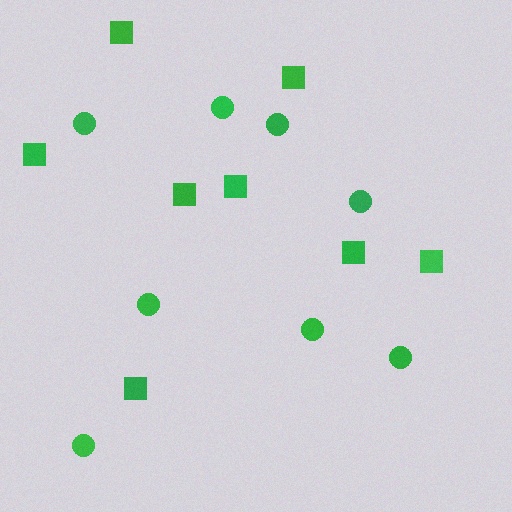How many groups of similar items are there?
There are 2 groups: one group of circles (8) and one group of squares (8).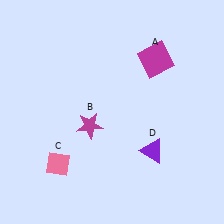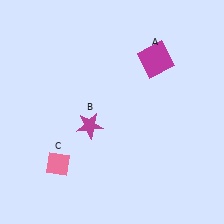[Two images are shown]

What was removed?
The purple triangle (D) was removed in Image 2.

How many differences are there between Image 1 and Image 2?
There is 1 difference between the two images.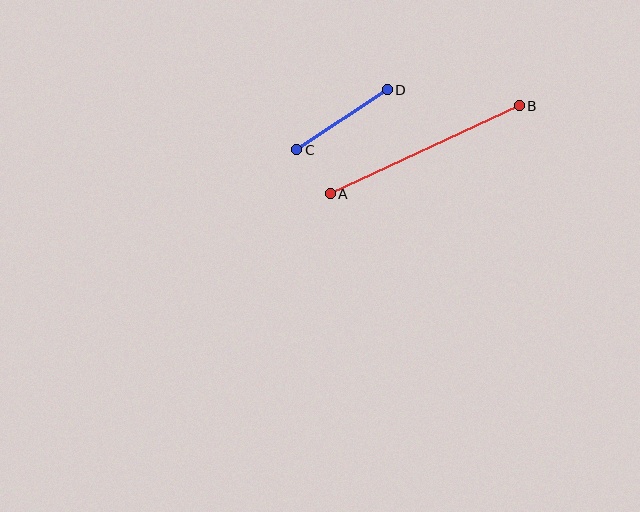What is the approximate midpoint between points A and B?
The midpoint is at approximately (425, 150) pixels.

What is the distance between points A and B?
The distance is approximately 209 pixels.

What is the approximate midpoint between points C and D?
The midpoint is at approximately (342, 120) pixels.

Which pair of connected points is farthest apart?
Points A and B are farthest apart.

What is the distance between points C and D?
The distance is approximately 109 pixels.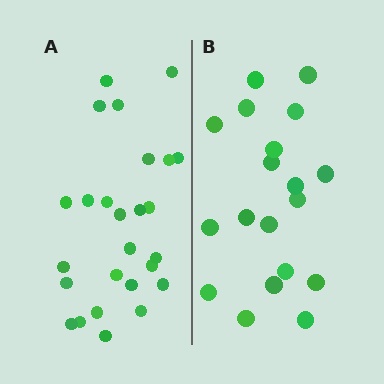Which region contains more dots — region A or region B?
Region A (the left region) has more dots.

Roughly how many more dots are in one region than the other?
Region A has roughly 8 or so more dots than region B.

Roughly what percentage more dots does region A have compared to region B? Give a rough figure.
About 35% more.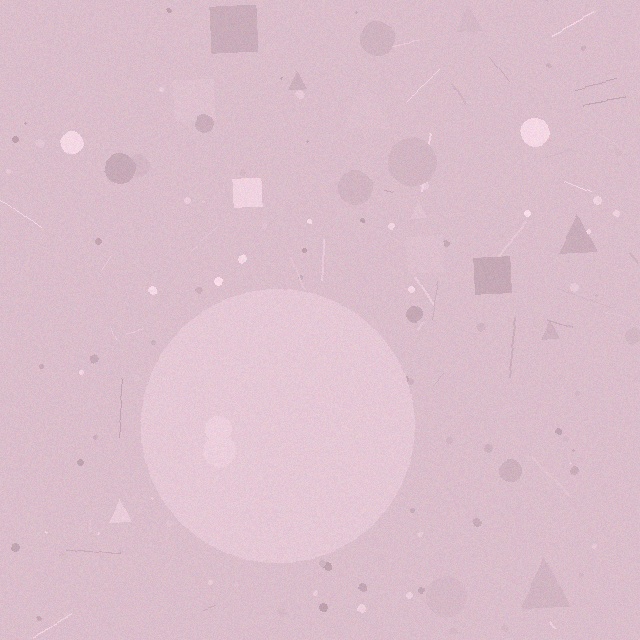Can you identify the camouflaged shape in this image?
The camouflaged shape is a circle.